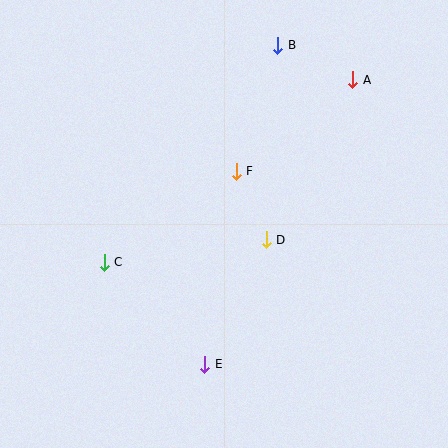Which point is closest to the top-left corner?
Point B is closest to the top-left corner.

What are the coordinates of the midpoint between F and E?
The midpoint between F and E is at (221, 268).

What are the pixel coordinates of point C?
Point C is at (104, 262).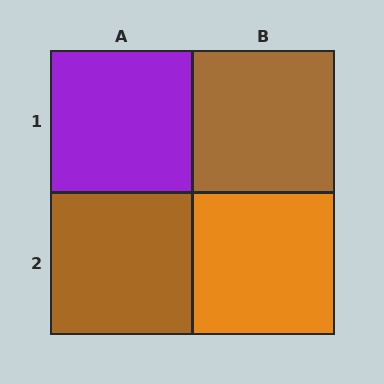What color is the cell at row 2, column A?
Brown.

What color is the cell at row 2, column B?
Orange.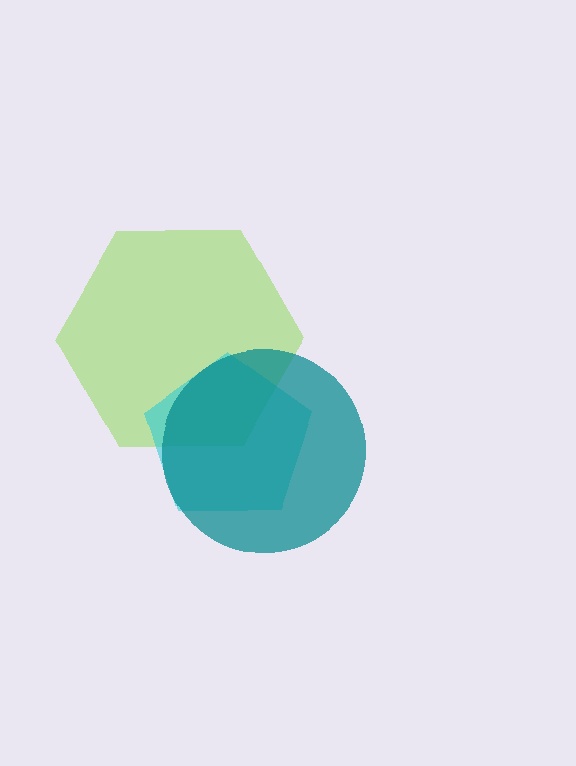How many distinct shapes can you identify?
There are 3 distinct shapes: a lime hexagon, a cyan pentagon, a teal circle.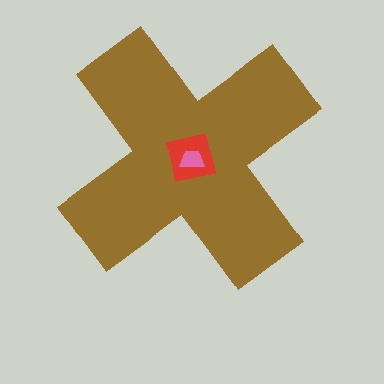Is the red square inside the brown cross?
Yes.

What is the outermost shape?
The brown cross.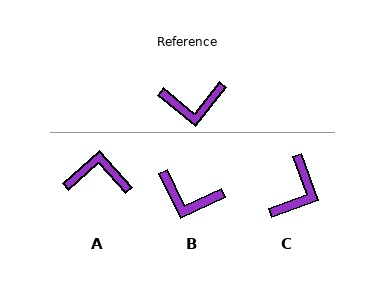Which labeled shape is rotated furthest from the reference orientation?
A, about 171 degrees away.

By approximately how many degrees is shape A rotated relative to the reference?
Approximately 171 degrees counter-clockwise.